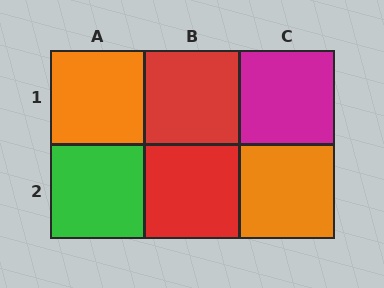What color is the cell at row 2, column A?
Green.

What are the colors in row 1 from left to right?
Orange, red, magenta.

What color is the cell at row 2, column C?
Orange.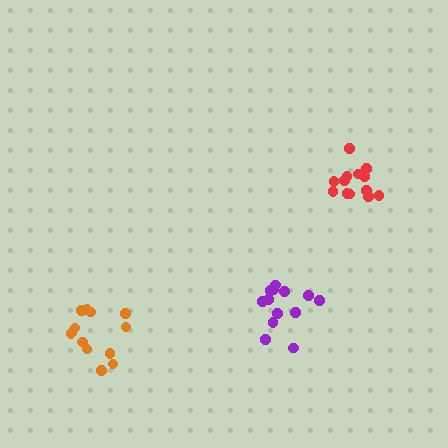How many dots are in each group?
Group 1: 13 dots, Group 2: 13 dots, Group 3: 13 dots (39 total).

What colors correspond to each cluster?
The clusters are colored: orange, red, purple.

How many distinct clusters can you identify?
There are 3 distinct clusters.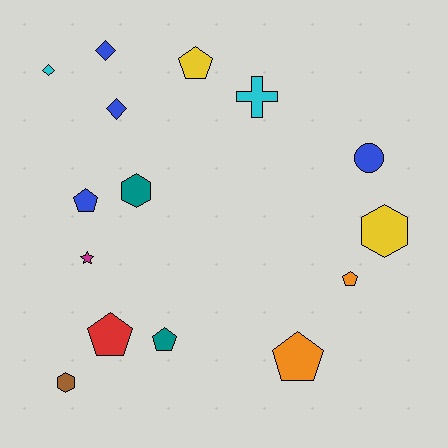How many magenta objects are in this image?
There is 1 magenta object.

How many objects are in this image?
There are 15 objects.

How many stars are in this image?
There is 1 star.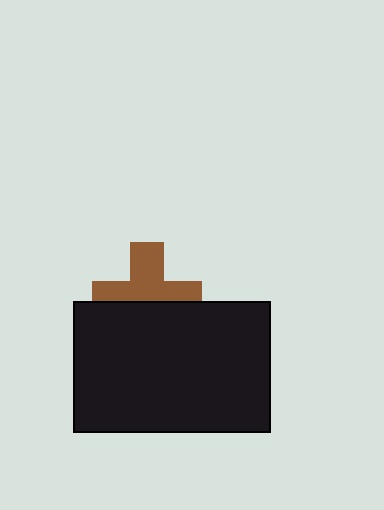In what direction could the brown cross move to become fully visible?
The brown cross could move up. That would shift it out from behind the black rectangle entirely.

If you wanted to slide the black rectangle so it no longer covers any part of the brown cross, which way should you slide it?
Slide it down — that is the most direct way to separate the two shapes.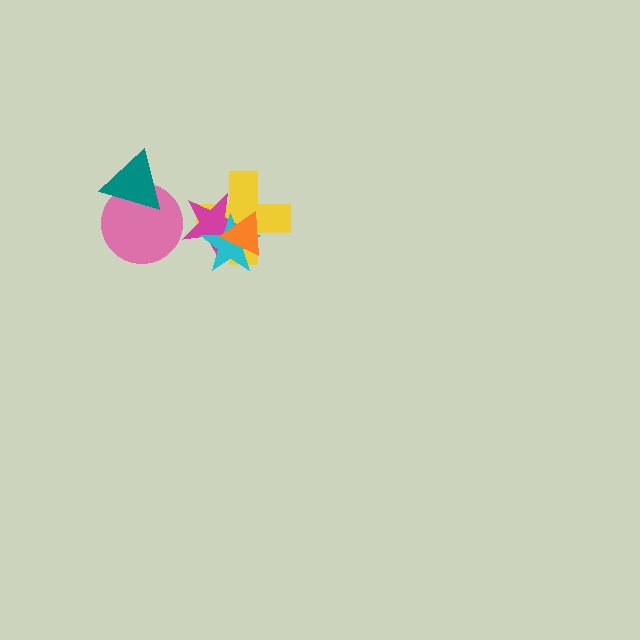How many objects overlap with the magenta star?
3 objects overlap with the magenta star.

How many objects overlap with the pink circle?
1 object overlaps with the pink circle.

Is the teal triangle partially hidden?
No, no other shape covers it.